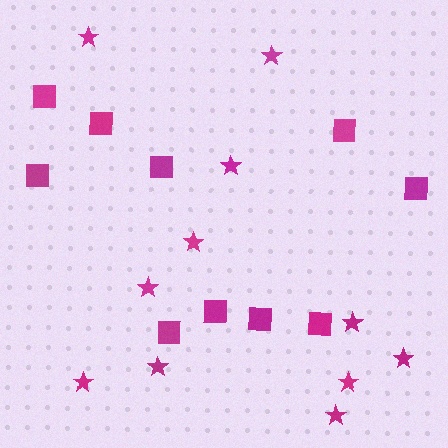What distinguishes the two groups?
There are 2 groups: one group of squares (10) and one group of stars (11).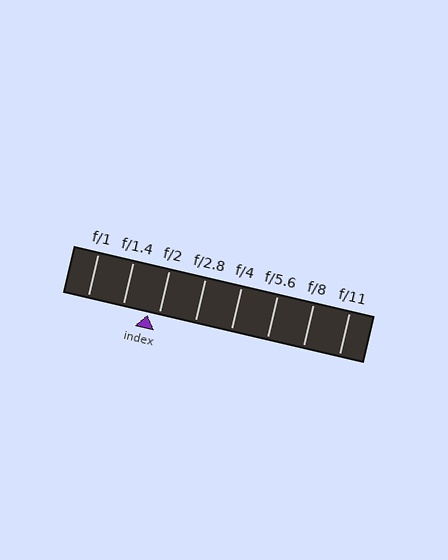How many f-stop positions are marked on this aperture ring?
There are 8 f-stop positions marked.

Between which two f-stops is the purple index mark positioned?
The index mark is between f/1.4 and f/2.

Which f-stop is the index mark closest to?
The index mark is closest to f/2.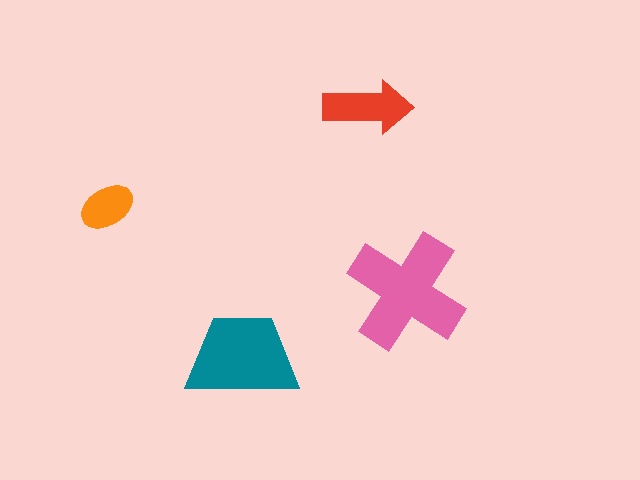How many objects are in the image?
There are 4 objects in the image.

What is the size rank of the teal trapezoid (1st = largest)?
2nd.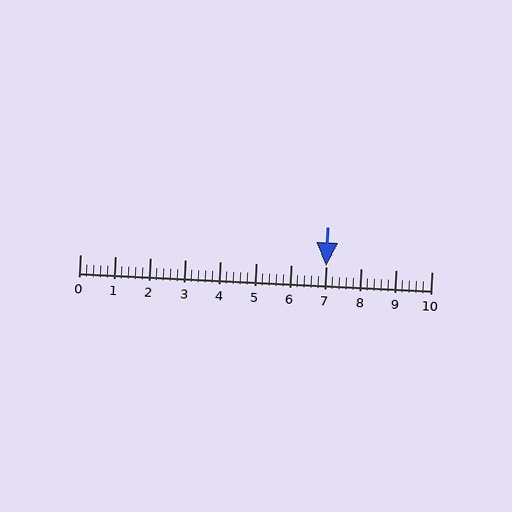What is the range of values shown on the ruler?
The ruler shows values from 0 to 10.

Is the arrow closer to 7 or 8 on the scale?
The arrow is closer to 7.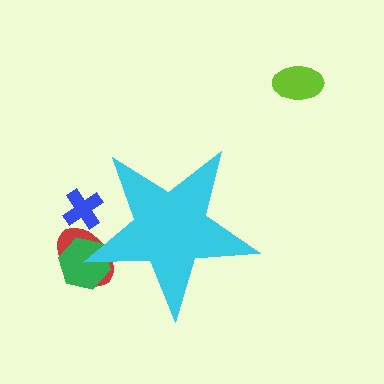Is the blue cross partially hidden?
Yes, the blue cross is partially hidden behind the cyan star.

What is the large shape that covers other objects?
A cyan star.